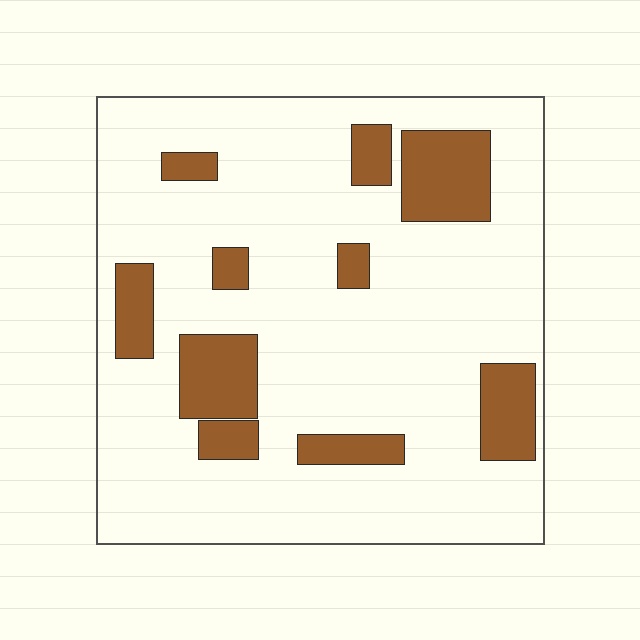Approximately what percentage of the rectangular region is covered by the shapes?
Approximately 20%.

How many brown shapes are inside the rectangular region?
10.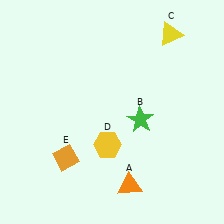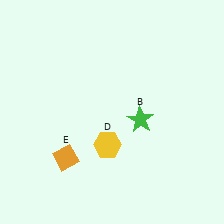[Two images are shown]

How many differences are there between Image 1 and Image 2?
There are 2 differences between the two images.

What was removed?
The yellow triangle (C), the orange triangle (A) were removed in Image 2.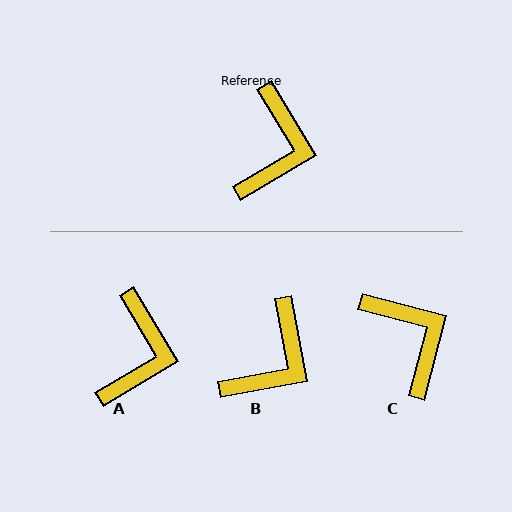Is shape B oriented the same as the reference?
No, it is off by about 20 degrees.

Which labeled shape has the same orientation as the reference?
A.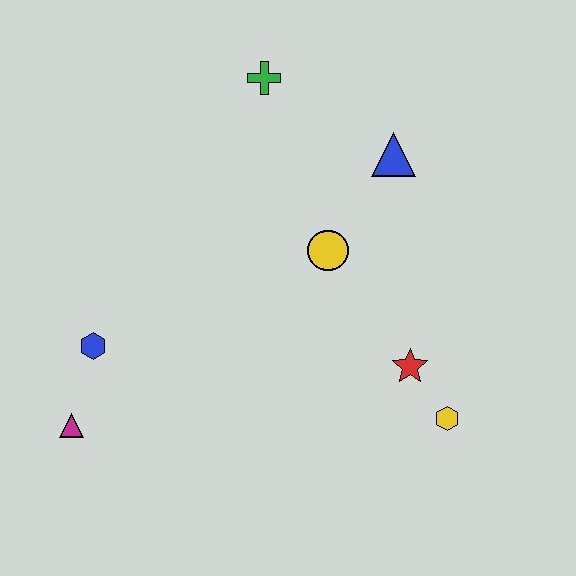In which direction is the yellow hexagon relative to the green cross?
The yellow hexagon is below the green cross.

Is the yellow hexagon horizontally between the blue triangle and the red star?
No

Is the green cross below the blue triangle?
No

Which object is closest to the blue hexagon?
The magenta triangle is closest to the blue hexagon.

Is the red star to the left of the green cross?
No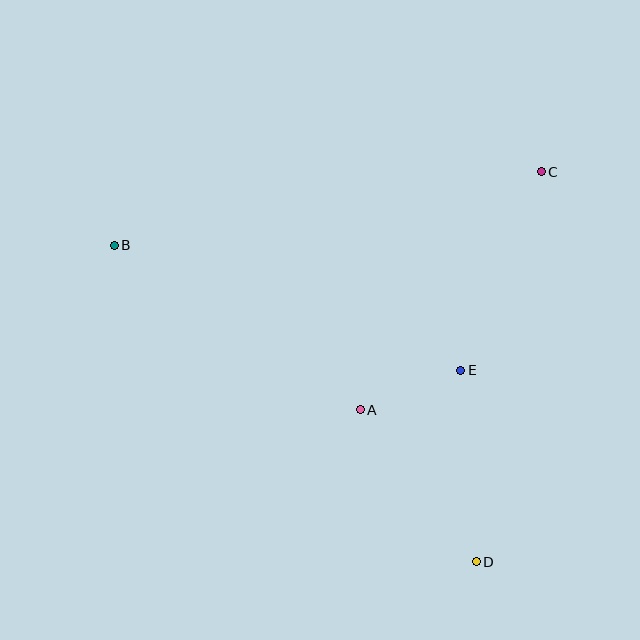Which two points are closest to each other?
Points A and E are closest to each other.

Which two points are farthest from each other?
Points B and D are farthest from each other.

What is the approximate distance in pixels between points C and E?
The distance between C and E is approximately 214 pixels.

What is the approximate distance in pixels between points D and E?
The distance between D and E is approximately 192 pixels.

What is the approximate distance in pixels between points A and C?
The distance between A and C is approximately 299 pixels.